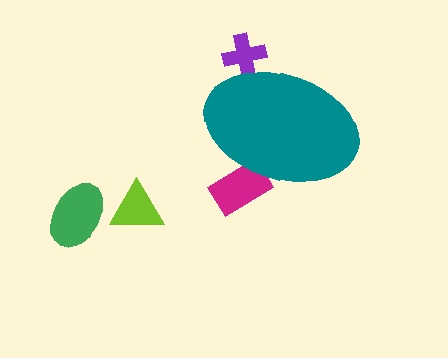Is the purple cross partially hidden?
Yes, the purple cross is partially hidden behind the teal ellipse.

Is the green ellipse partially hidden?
No, the green ellipse is fully visible.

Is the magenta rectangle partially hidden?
Yes, the magenta rectangle is partially hidden behind the teal ellipse.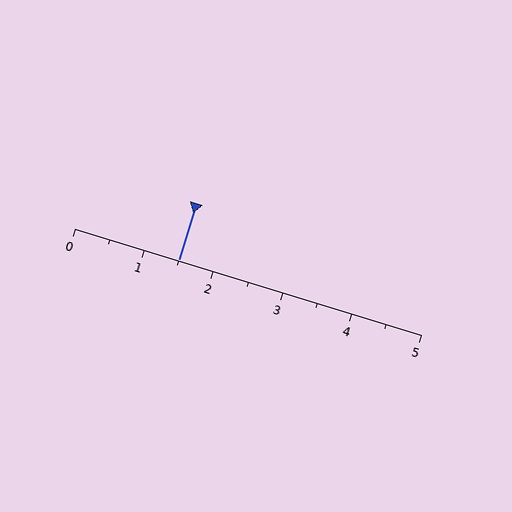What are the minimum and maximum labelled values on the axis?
The axis runs from 0 to 5.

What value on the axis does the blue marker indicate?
The marker indicates approximately 1.5.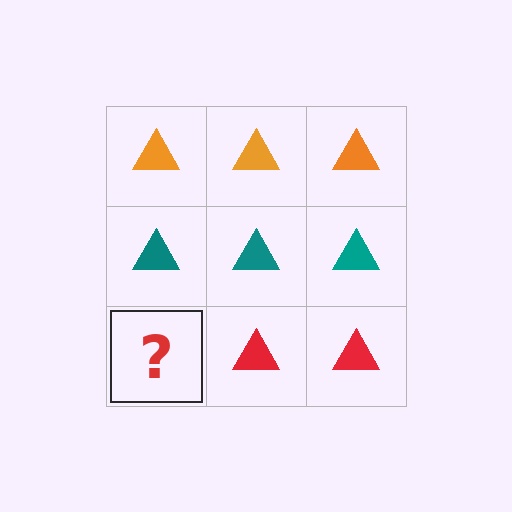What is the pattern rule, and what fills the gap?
The rule is that each row has a consistent color. The gap should be filled with a red triangle.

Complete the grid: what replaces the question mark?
The question mark should be replaced with a red triangle.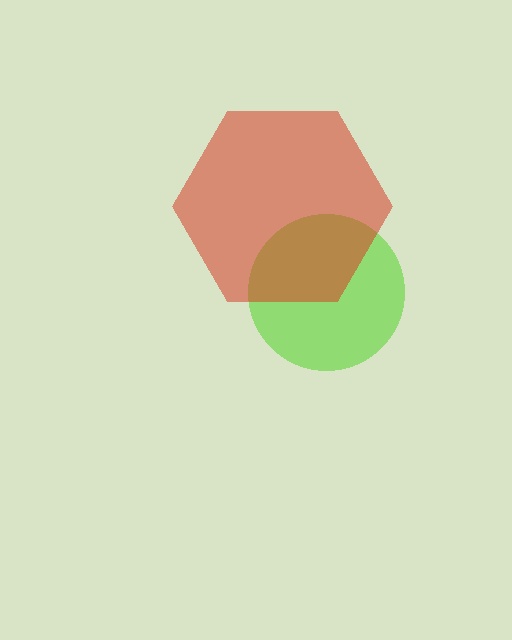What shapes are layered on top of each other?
The layered shapes are: a lime circle, a red hexagon.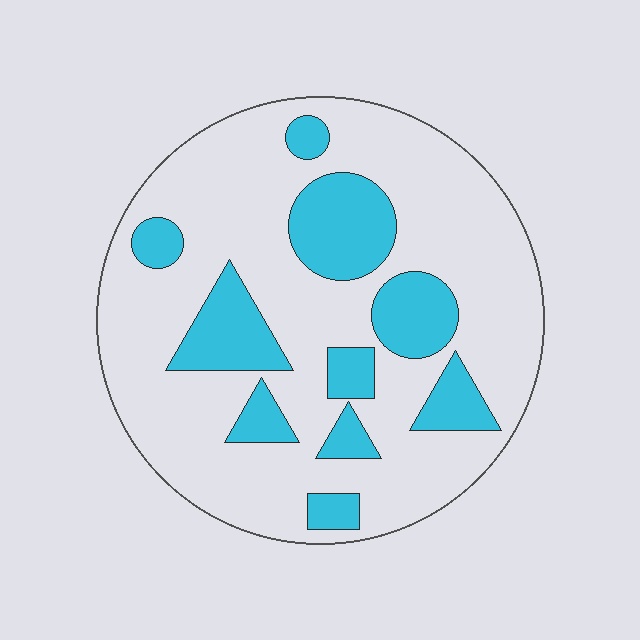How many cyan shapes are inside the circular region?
10.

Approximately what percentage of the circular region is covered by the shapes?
Approximately 25%.